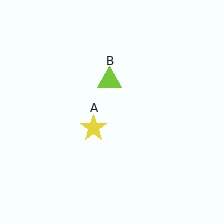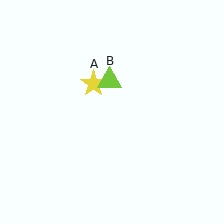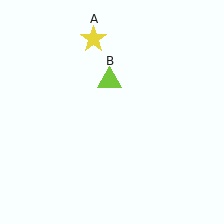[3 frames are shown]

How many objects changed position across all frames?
1 object changed position: yellow star (object A).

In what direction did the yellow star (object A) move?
The yellow star (object A) moved up.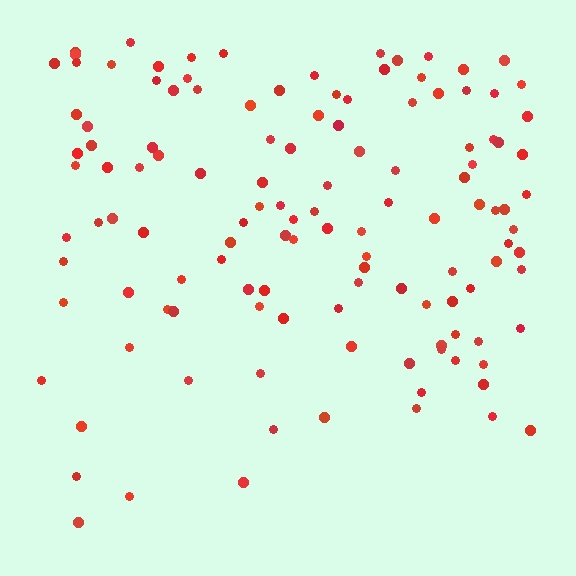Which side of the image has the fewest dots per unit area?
The bottom.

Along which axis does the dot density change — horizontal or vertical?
Vertical.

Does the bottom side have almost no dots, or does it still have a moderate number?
Still a moderate number, just noticeably fewer than the top.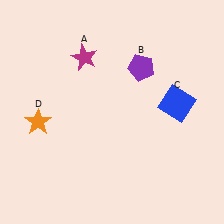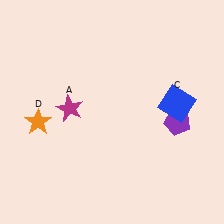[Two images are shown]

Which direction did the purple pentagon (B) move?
The purple pentagon (B) moved down.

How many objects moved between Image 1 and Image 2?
2 objects moved between the two images.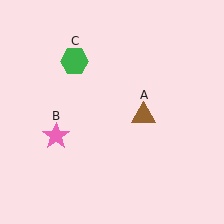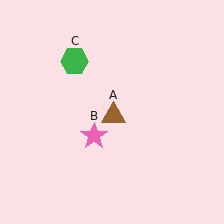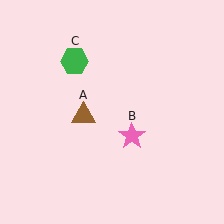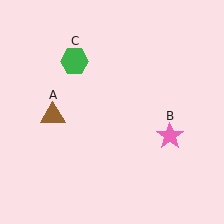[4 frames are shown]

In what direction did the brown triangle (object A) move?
The brown triangle (object A) moved left.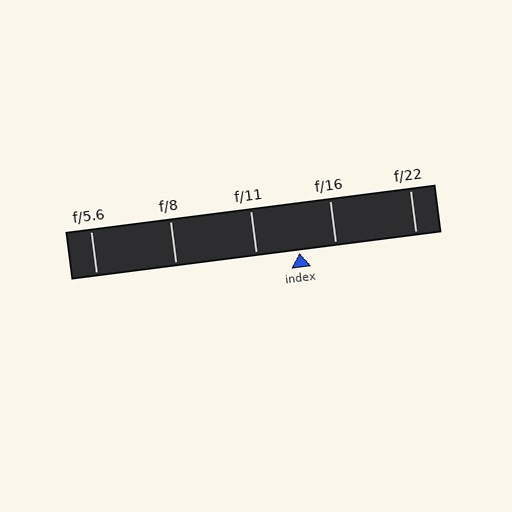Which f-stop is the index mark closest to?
The index mark is closest to f/16.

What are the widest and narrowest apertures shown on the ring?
The widest aperture shown is f/5.6 and the narrowest is f/22.